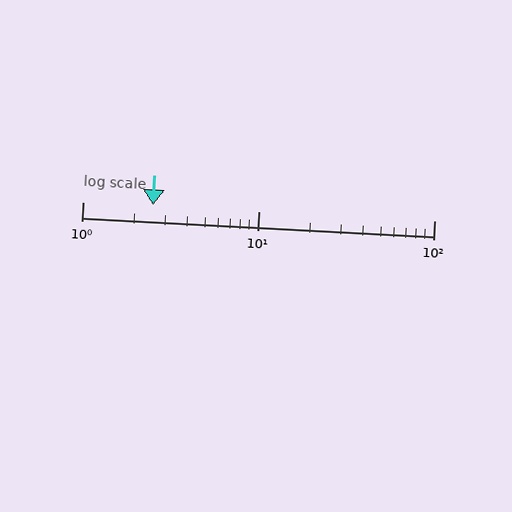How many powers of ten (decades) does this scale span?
The scale spans 2 decades, from 1 to 100.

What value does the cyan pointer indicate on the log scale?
The pointer indicates approximately 2.5.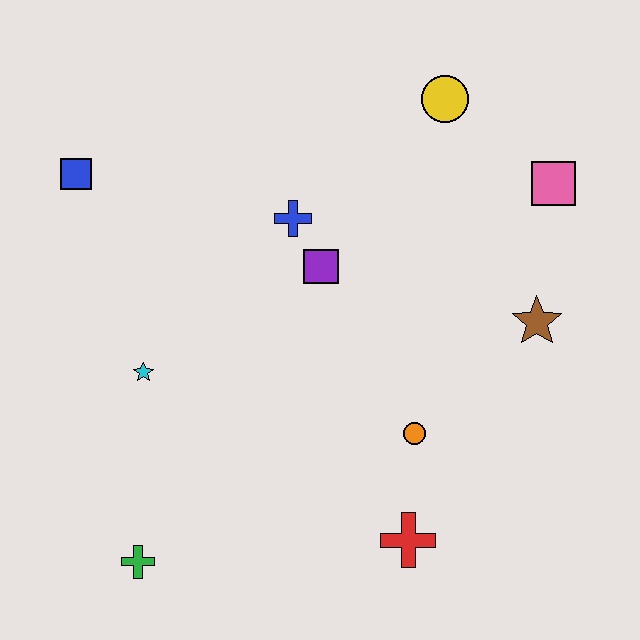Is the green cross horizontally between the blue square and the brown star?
Yes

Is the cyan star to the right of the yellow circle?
No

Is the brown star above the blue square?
No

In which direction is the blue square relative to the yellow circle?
The blue square is to the left of the yellow circle.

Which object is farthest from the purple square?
The green cross is farthest from the purple square.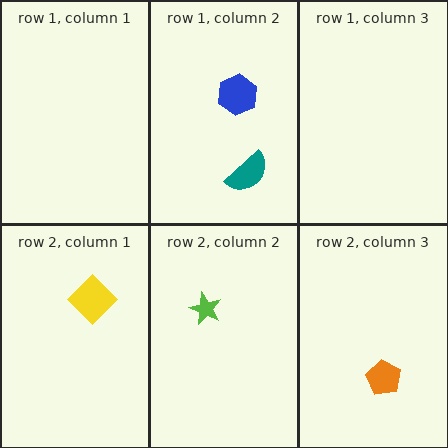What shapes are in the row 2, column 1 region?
The yellow diamond.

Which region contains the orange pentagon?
The row 2, column 3 region.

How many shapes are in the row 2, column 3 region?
1.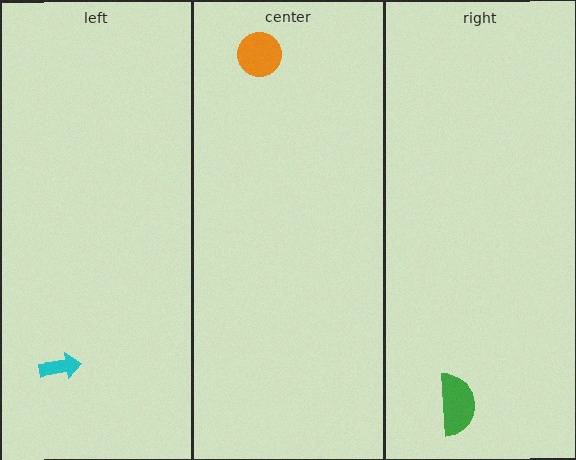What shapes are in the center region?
The orange circle.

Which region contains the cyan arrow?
The left region.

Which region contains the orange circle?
The center region.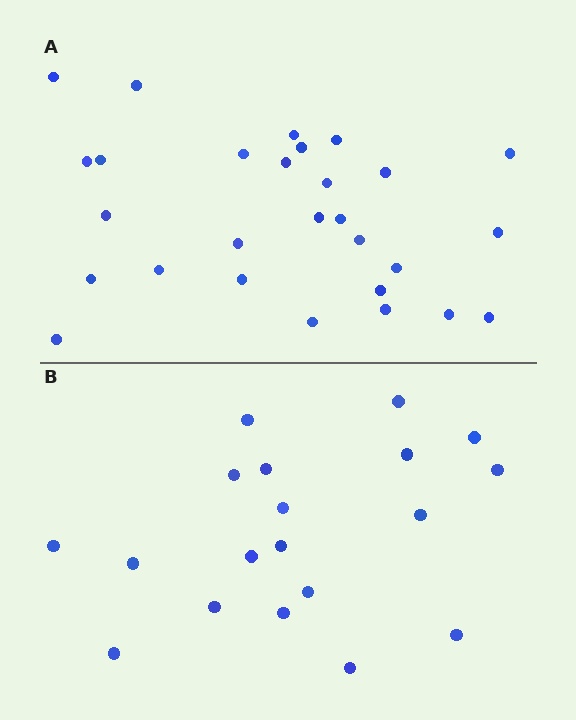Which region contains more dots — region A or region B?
Region A (the top region) has more dots.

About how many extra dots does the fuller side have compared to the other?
Region A has roughly 8 or so more dots than region B.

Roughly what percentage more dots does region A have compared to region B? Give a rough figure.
About 45% more.